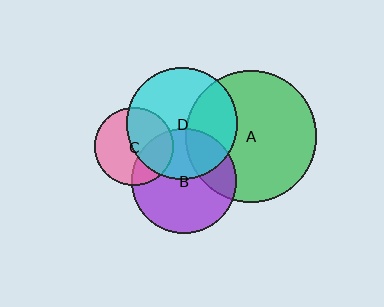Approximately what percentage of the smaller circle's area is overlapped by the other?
Approximately 35%.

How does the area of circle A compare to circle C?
Approximately 2.8 times.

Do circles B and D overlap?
Yes.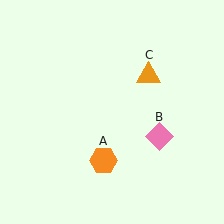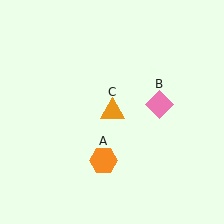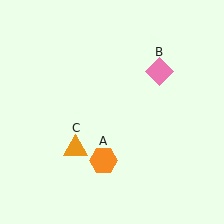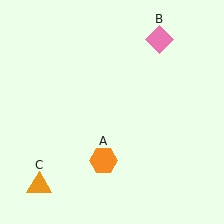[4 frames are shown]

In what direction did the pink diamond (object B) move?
The pink diamond (object B) moved up.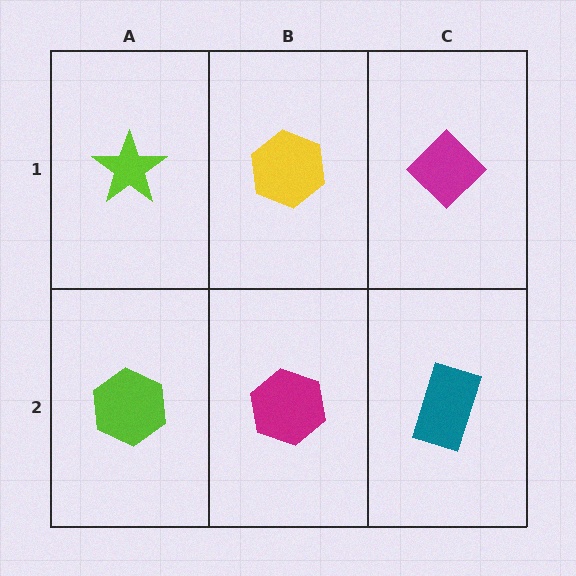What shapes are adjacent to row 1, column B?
A magenta hexagon (row 2, column B), a lime star (row 1, column A), a magenta diamond (row 1, column C).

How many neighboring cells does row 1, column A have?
2.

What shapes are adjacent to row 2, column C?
A magenta diamond (row 1, column C), a magenta hexagon (row 2, column B).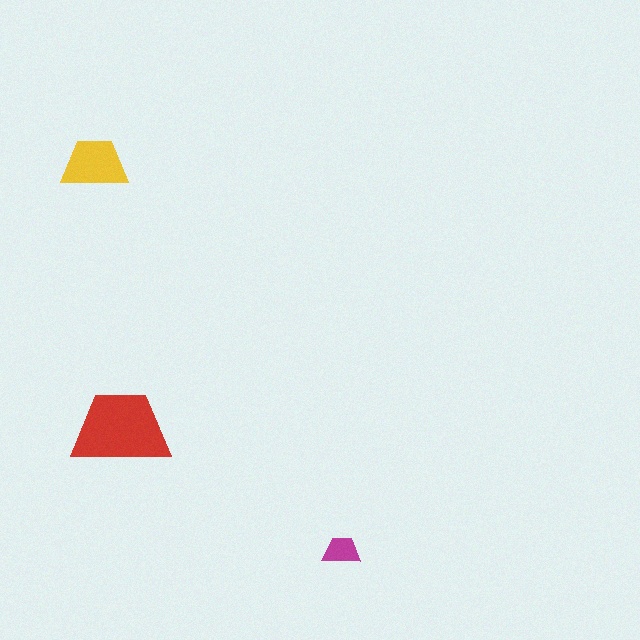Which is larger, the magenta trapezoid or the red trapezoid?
The red one.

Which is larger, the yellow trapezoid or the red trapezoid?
The red one.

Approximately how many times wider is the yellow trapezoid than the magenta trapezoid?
About 2 times wider.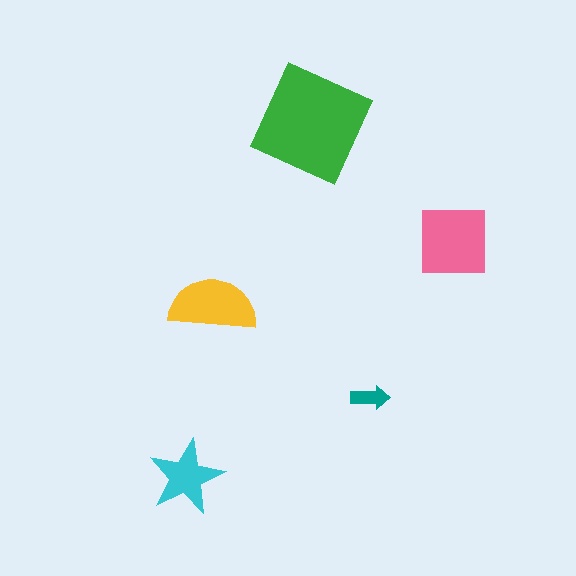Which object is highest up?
The green diamond is topmost.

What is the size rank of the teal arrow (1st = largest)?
5th.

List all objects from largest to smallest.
The green diamond, the pink square, the yellow semicircle, the cyan star, the teal arrow.